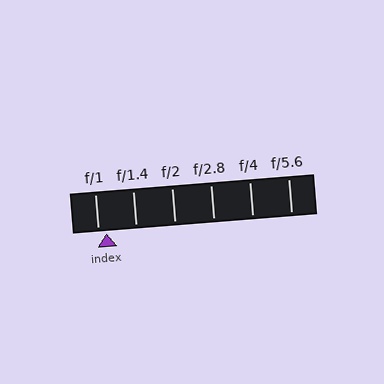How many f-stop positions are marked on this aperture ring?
There are 6 f-stop positions marked.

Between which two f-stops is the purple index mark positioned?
The index mark is between f/1 and f/1.4.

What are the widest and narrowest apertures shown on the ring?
The widest aperture shown is f/1 and the narrowest is f/5.6.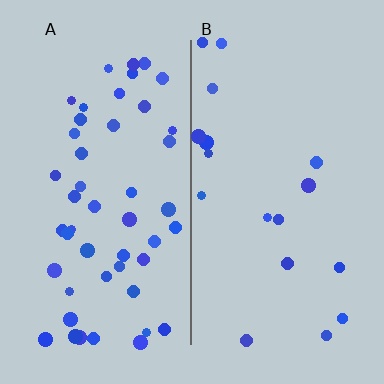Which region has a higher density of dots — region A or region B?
A (the left).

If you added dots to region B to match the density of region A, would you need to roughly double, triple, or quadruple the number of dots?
Approximately triple.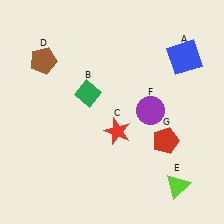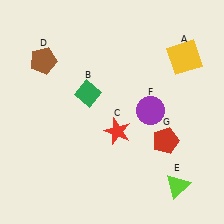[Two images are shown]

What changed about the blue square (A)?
In Image 1, A is blue. In Image 2, it changed to yellow.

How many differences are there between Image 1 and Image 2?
There is 1 difference between the two images.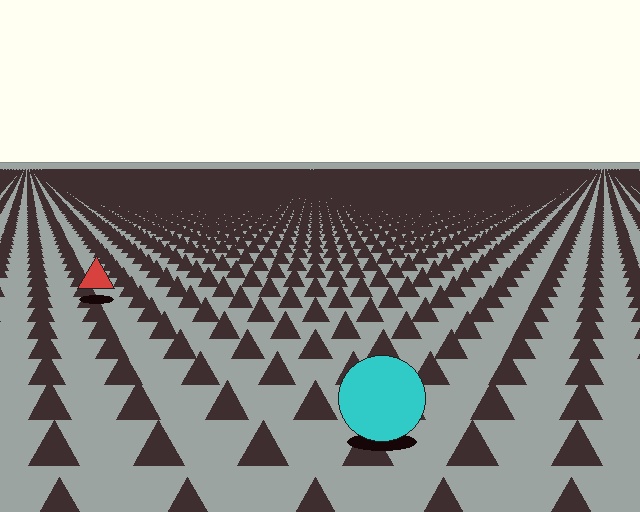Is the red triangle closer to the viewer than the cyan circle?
No. The cyan circle is closer — you can tell from the texture gradient: the ground texture is coarser near it.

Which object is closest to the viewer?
The cyan circle is closest. The texture marks near it are larger and more spread out.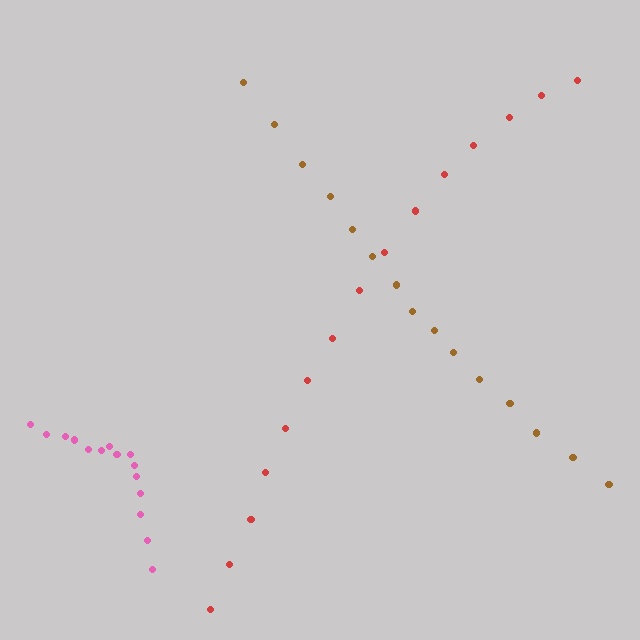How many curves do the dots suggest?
There are 3 distinct paths.